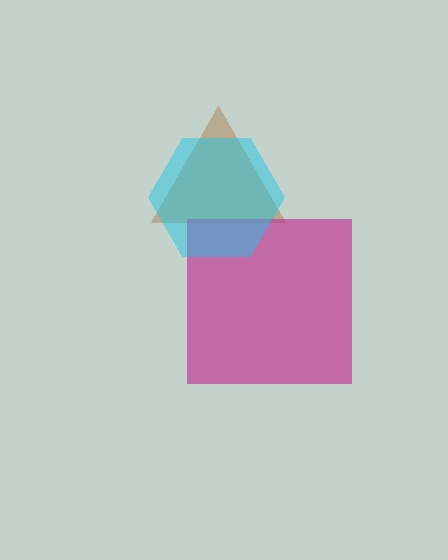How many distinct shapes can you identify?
There are 3 distinct shapes: a brown triangle, a magenta square, a cyan hexagon.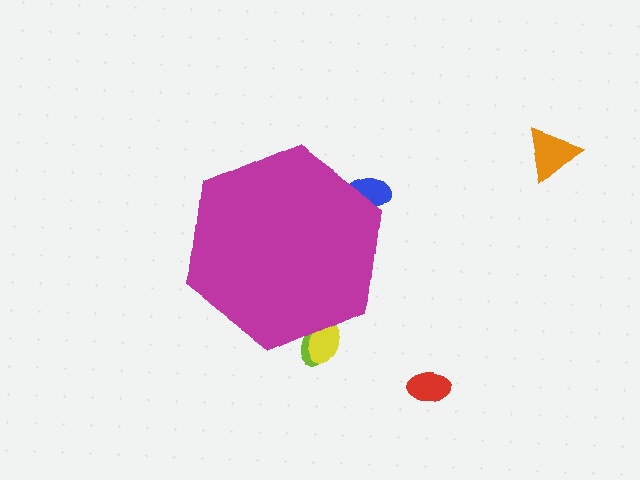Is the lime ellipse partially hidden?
Yes, the lime ellipse is partially hidden behind the magenta hexagon.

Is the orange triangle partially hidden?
No, the orange triangle is fully visible.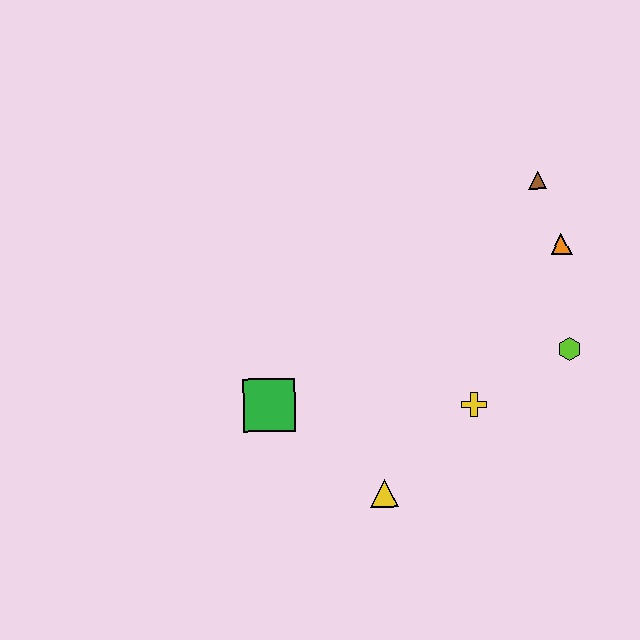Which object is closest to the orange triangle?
The brown triangle is closest to the orange triangle.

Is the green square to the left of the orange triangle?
Yes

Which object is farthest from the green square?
The brown triangle is farthest from the green square.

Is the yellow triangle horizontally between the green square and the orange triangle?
Yes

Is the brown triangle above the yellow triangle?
Yes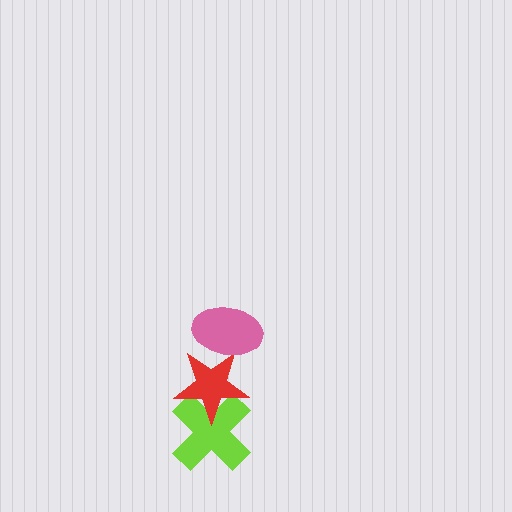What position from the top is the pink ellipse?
The pink ellipse is 1st from the top.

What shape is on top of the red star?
The pink ellipse is on top of the red star.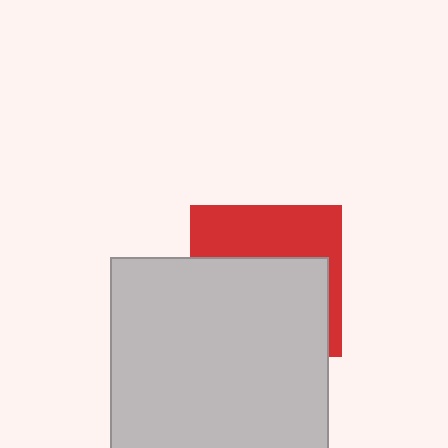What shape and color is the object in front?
The object in front is a light gray rectangle.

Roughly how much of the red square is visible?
A small part of it is visible (roughly 39%).